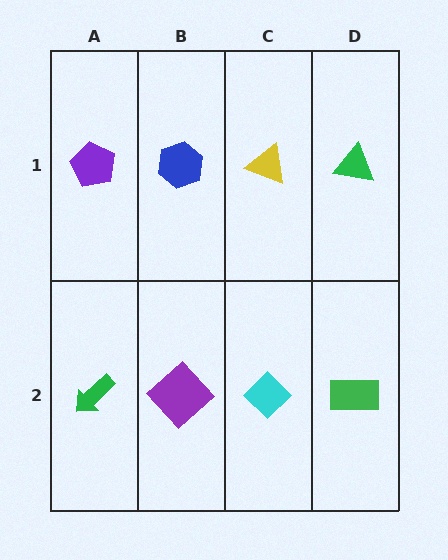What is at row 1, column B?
A blue hexagon.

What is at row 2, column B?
A purple diamond.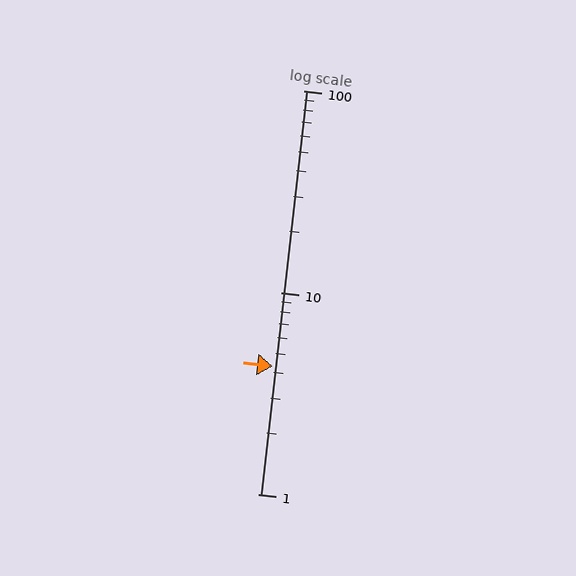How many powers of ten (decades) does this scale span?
The scale spans 2 decades, from 1 to 100.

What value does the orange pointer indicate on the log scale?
The pointer indicates approximately 4.3.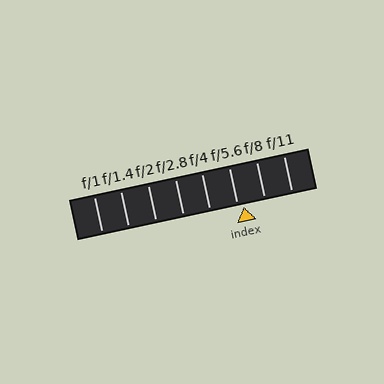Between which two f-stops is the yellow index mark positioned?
The index mark is between f/5.6 and f/8.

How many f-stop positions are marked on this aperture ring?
There are 8 f-stop positions marked.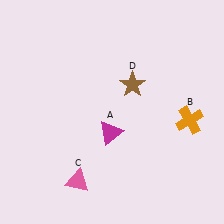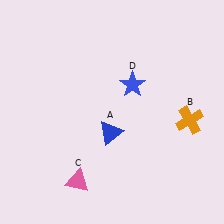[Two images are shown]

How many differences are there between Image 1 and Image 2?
There are 2 differences between the two images.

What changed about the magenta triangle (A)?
In Image 1, A is magenta. In Image 2, it changed to blue.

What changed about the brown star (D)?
In Image 1, D is brown. In Image 2, it changed to blue.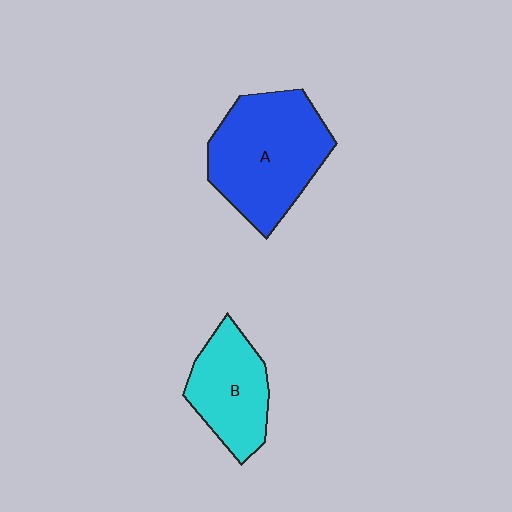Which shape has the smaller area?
Shape B (cyan).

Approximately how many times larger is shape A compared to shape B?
Approximately 1.5 times.